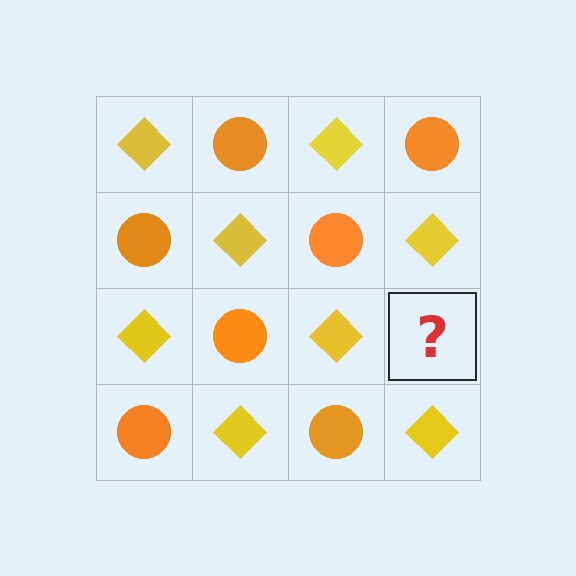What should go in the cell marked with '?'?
The missing cell should contain an orange circle.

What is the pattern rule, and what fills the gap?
The rule is that it alternates yellow diamond and orange circle in a checkerboard pattern. The gap should be filled with an orange circle.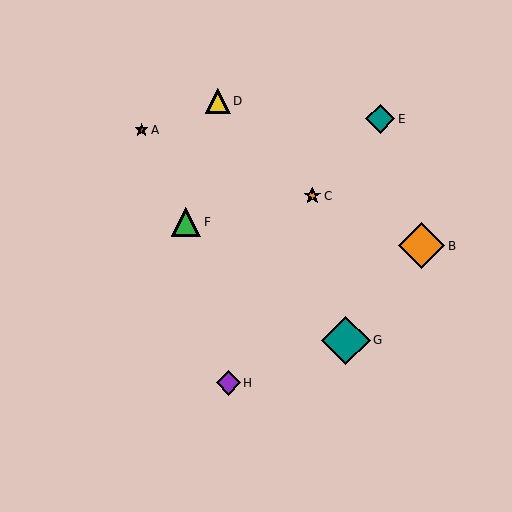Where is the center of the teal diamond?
The center of the teal diamond is at (380, 119).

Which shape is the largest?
The teal diamond (labeled G) is the largest.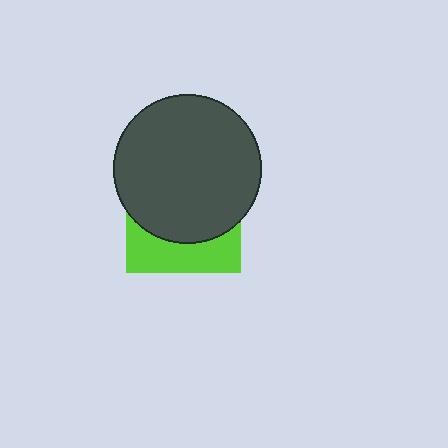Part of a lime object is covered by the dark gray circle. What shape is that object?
It is a square.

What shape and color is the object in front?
The object in front is a dark gray circle.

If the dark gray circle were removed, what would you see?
You would see the complete lime square.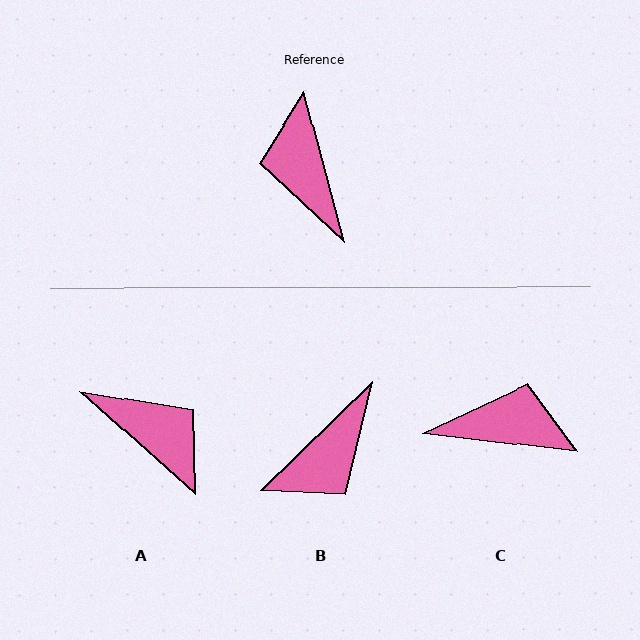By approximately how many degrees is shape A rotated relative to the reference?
Approximately 146 degrees clockwise.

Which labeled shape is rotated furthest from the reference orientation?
A, about 146 degrees away.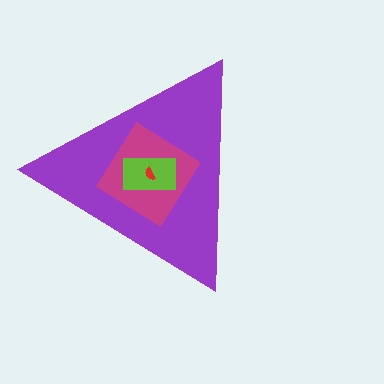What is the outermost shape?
The purple triangle.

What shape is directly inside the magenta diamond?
The lime rectangle.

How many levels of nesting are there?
4.